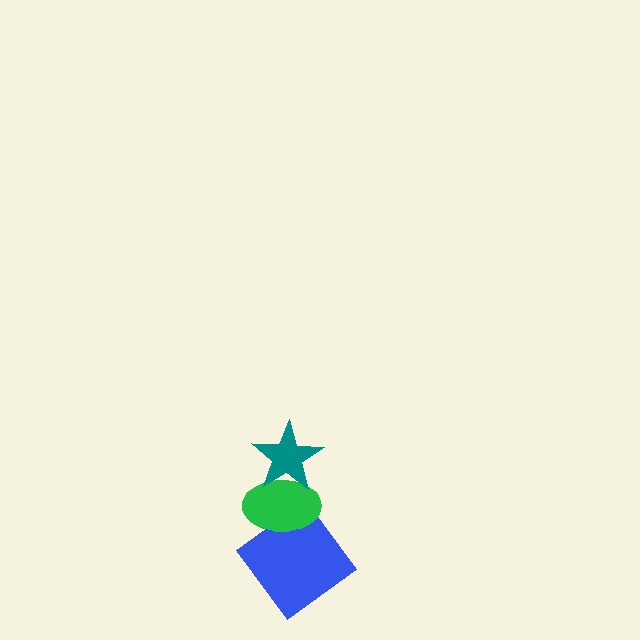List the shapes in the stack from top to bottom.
From top to bottom: the teal star, the green ellipse, the blue diamond.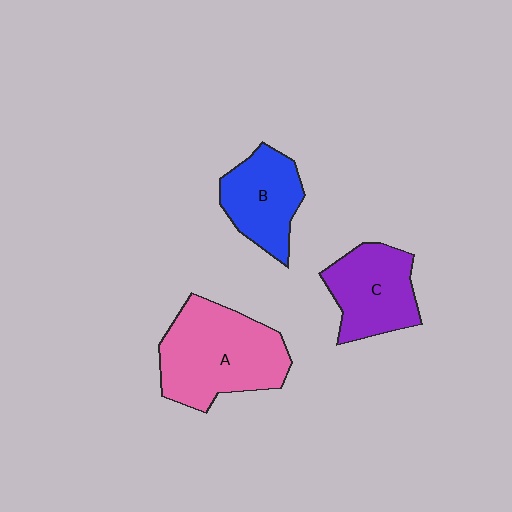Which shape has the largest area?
Shape A (pink).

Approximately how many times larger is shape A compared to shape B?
Approximately 1.6 times.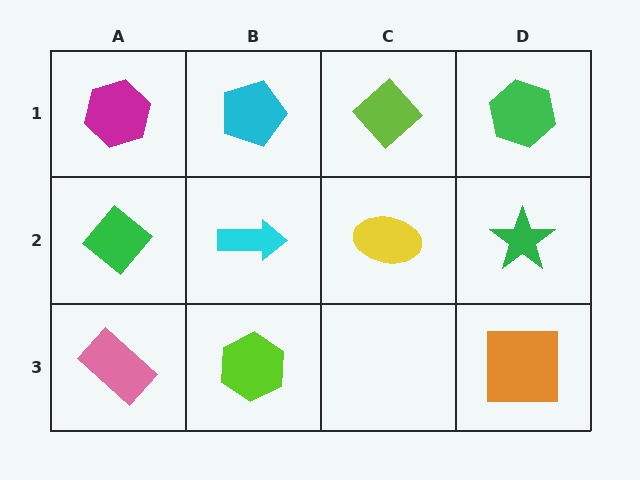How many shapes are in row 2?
4 shapes.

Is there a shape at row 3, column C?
No, that cell is empty.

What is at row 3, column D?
An orange square.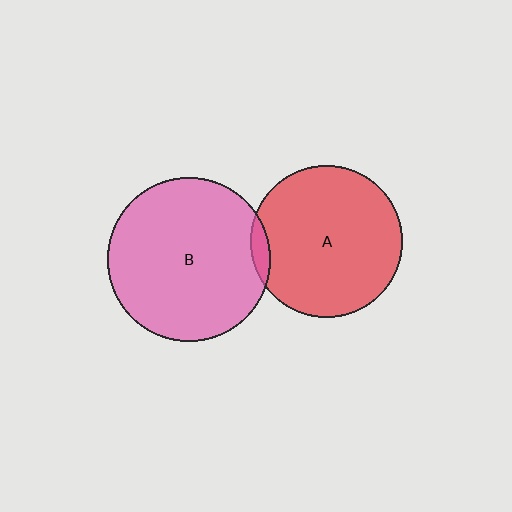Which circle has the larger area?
Circle B (pink).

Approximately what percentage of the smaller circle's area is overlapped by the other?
Approximately 5%.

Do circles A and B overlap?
Yes.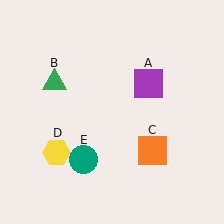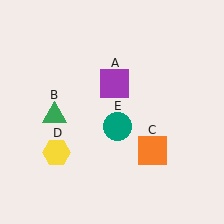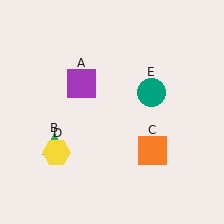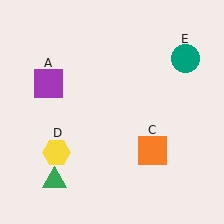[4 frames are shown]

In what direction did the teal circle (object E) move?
The teal circle (object E) moved up and to the right.